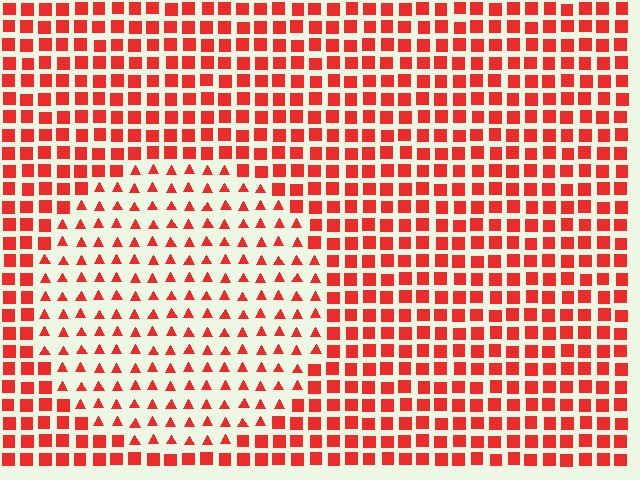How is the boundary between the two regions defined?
The boundary is defined by a change in element shape: triangles inside vs. squares outside. All elements share the same color and spacing.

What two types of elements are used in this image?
The image uses triangles inside the circle region and squares outside it.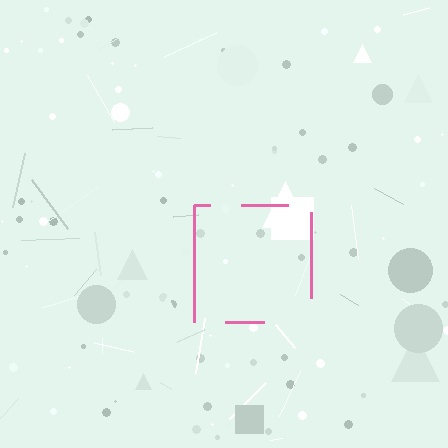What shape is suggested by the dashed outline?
The dashed outline suggests a square.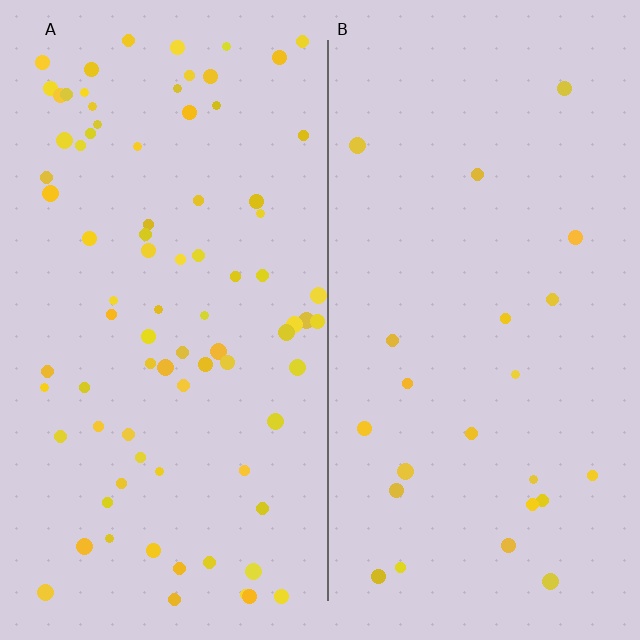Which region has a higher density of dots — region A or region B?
A (the left).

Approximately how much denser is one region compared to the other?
Approximately 3.5× — region A over region B.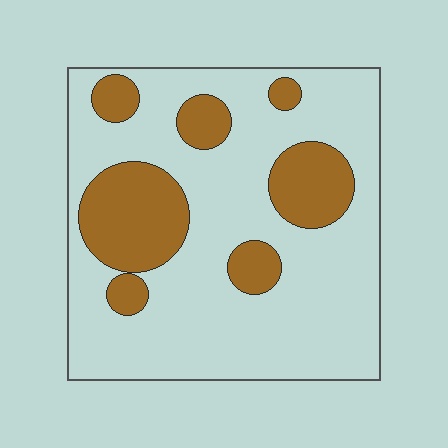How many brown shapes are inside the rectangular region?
7.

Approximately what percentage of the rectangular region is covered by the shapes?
Approximately 25%.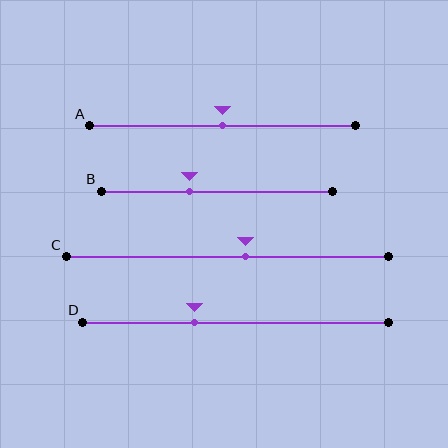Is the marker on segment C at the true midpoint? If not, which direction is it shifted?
No, the marker on segment C is shifted to the right by about 6% of the segment length.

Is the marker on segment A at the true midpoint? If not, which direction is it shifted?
Yes, the marker on segment A is at the true midpoint.